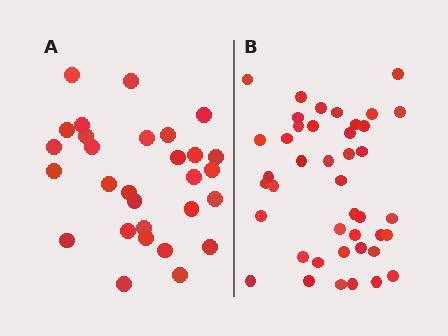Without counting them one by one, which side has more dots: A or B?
Region B (the right region) has more dots.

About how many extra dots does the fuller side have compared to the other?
Region B has approximately 15 more dots than region A.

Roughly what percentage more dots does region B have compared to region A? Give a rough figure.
About 45% more.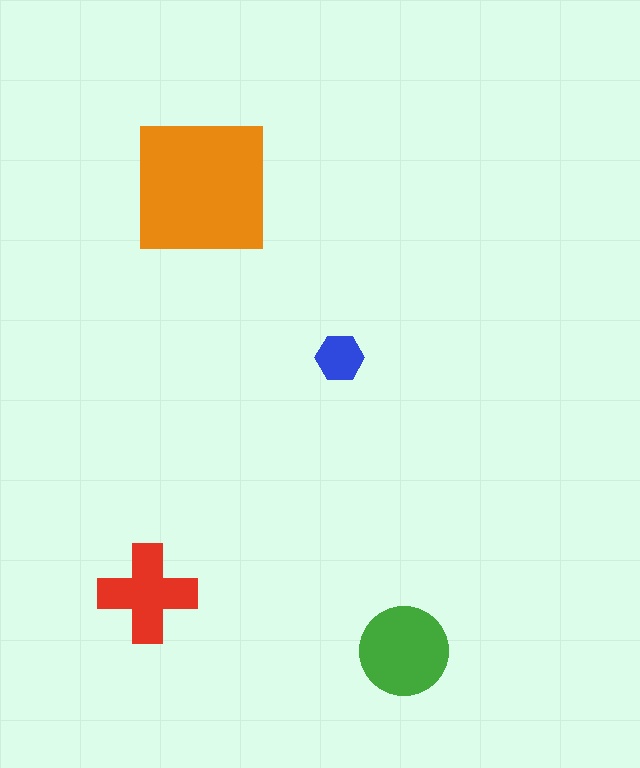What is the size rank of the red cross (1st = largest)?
3rd.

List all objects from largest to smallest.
The orange square, the green circle, the red cross, the blue hexagon.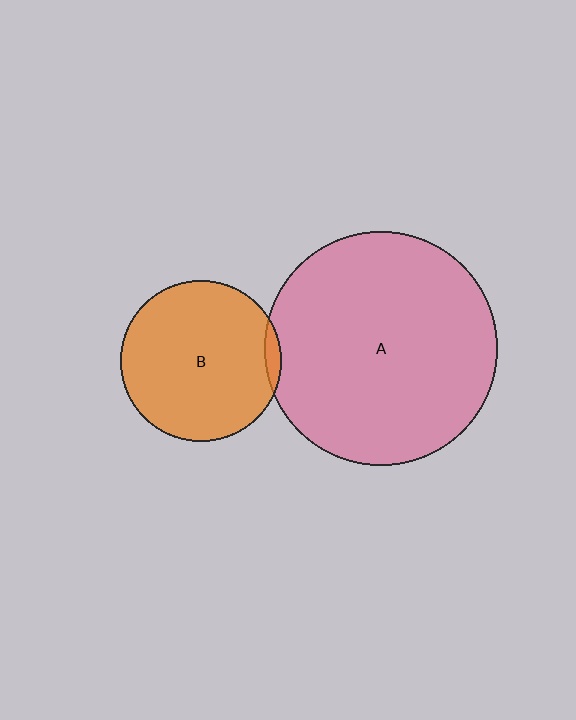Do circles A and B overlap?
Yes.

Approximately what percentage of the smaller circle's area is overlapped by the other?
Approximately 5%.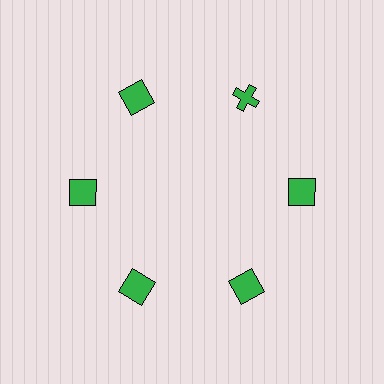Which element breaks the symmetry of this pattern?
The green cross at roughly the 1 o'clock position breaks the symmetry. All other shapes are green squares.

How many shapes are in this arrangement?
There are 6 shapes arranged in a ring pattern.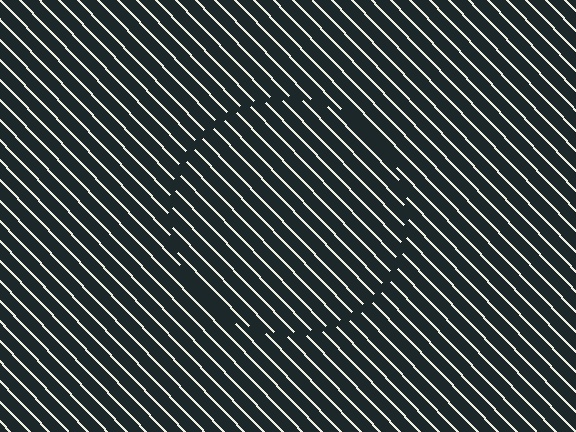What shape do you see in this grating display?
An illusory circle. The interior of the shape contains the same grating, shifted by half a period — the contour is defined by the phase discontinuity where line-ends from the inner and outer gratings abut.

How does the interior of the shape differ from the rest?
The interior of the shape contains the same grating, shifted by half a period — the contour is defined by the phase discontinuity where line-ends from the inner and outer gratings abut.